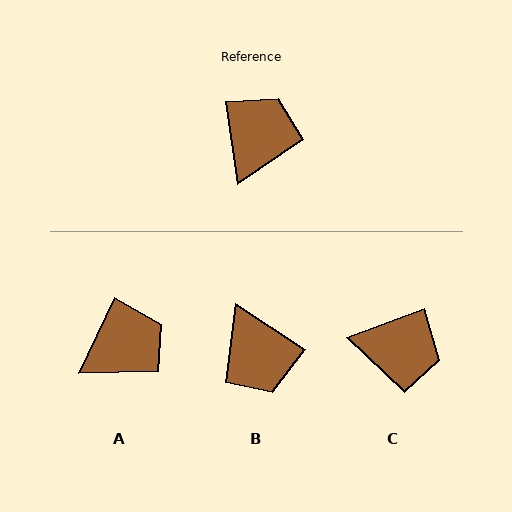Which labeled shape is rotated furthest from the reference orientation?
B, about 132 degrees away.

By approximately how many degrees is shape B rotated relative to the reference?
Approximately 132 degrees clockwise.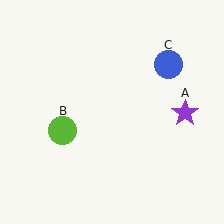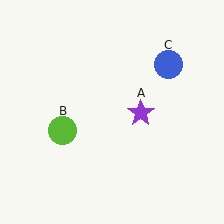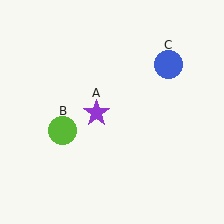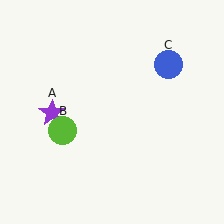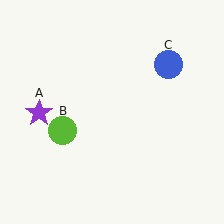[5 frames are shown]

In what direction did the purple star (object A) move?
The purple star (object A) moved left.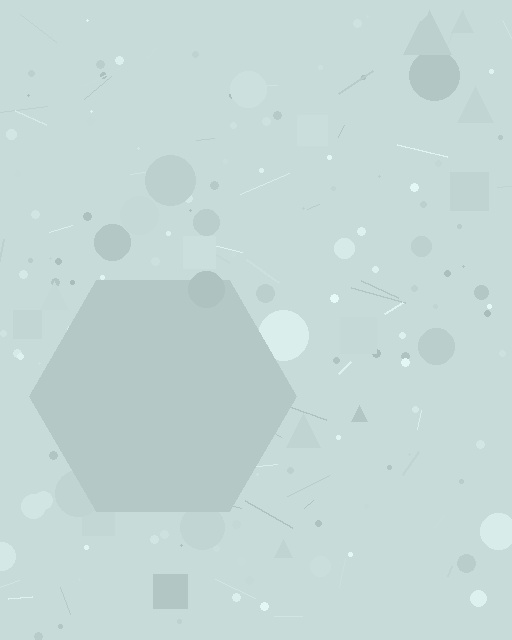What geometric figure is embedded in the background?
A hexagon is embedded in the background.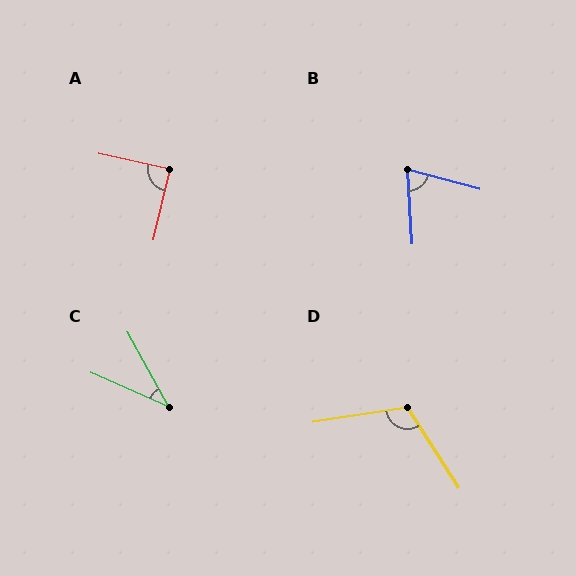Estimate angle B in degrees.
Approximately 72 degrees.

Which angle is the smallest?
C, at approximately 38 degrees.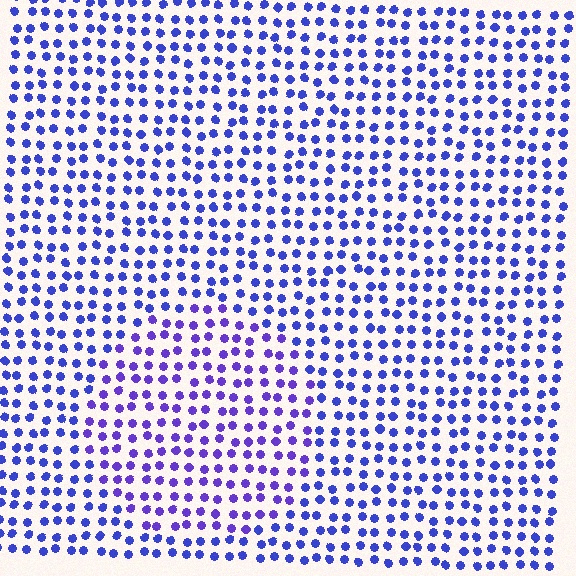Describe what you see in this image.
The image is filled with small blue elements in a uniform arrangement. A circle-shaped region is visible where the elements are tinted to a slightly different hue, forming a subtle color boundary.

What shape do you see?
I see a circle.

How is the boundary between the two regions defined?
The boundary is defined purely by a slight shift in hue (about 23 degrees). Spacing, size, and orientation are identical on both sides.